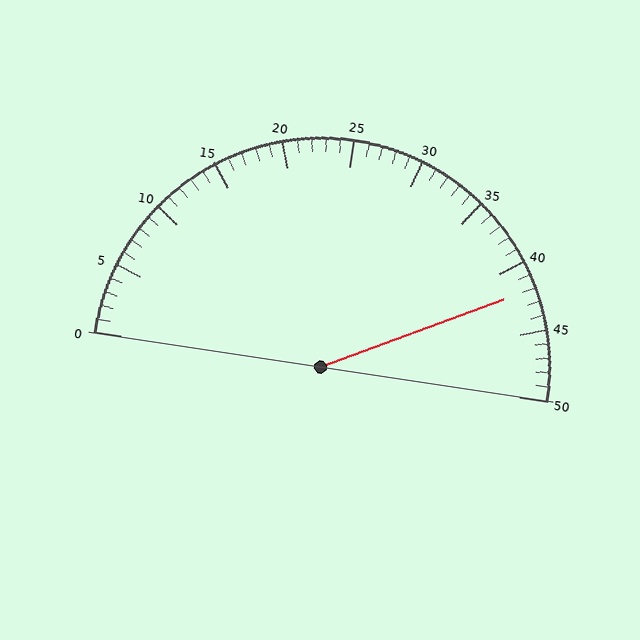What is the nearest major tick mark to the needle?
The nearest major tick mark is 40.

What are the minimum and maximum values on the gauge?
The gauge ranges from 0 to 50.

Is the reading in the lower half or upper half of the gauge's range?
The reading is in the upper half of the range (0 to 50).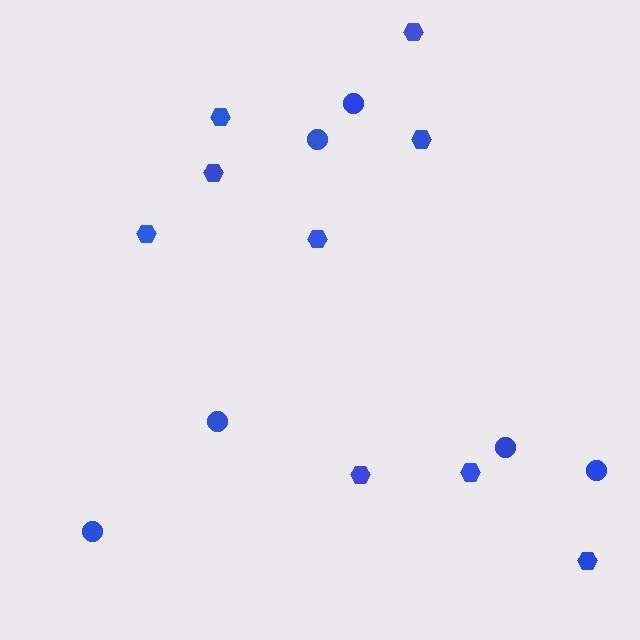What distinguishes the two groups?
There are 2 groups: one group of hexagons (9) and one group of circles (6).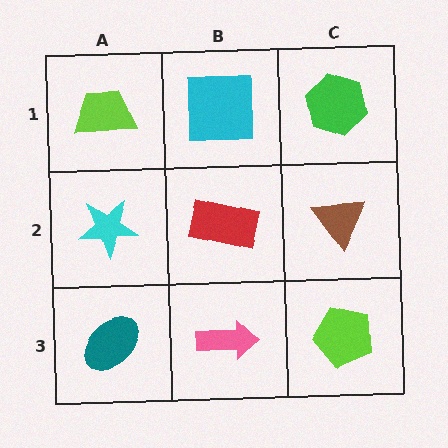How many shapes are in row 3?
3 shapes.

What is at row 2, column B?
A red rectangle.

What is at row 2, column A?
A cyan star.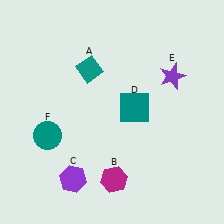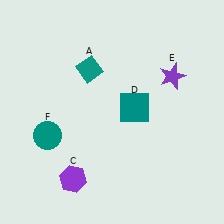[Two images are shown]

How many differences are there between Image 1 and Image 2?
There is 1 difference between the two images.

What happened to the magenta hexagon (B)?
The magenta hexagon (B) was removed in Image 2. It was in the bottom-right area of Image 1.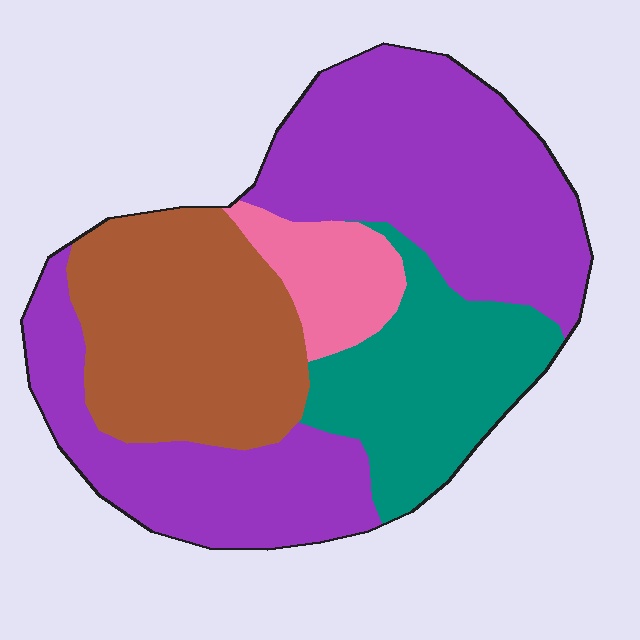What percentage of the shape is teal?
Teal covers about 20% of the shape.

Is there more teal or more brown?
Brown.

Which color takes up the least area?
Pink, at roughly 10%.